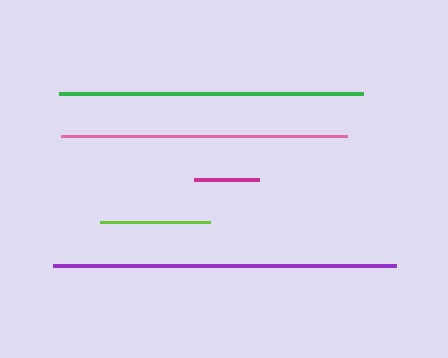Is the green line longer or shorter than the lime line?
The green line is longer than the lime line.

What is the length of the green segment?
The green segment is approximately 304 pixels long.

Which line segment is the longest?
The purple line is the longest at approximately 342 pixels.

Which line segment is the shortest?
The magenta line is the shortest at approximately 65 pixels.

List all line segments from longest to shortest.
From longest to shortest: purple, green, pink, lime, magenta.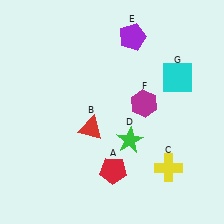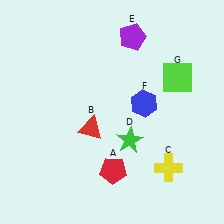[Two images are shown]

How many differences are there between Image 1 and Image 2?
There are 2 differences between the two images.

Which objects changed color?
F changed from magenta to blue. G changed from cyan to lime.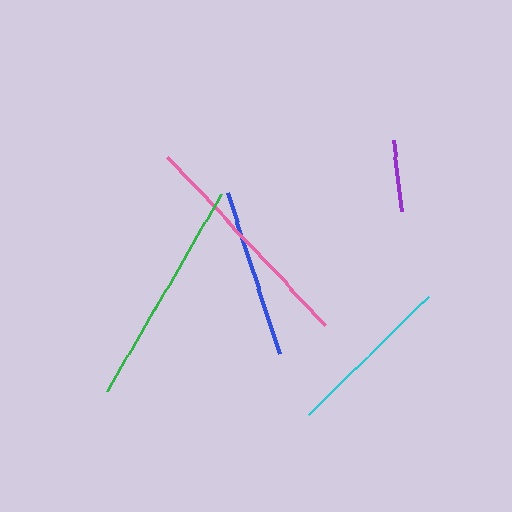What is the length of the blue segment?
The blue segment is approximately 170 pixels long.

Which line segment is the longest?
The pink line is the longest at approximately 231 pixels.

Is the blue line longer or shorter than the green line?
The green line is longer than the blue line.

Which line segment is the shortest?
The purple line is the shortest at approximately 71 pixels.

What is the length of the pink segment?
The pink segment is approximately 231 pixels long.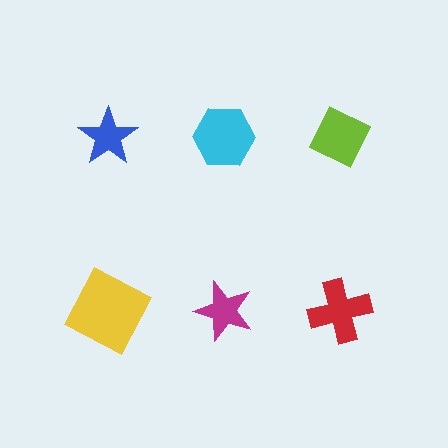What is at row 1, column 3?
A lime diamond.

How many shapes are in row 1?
3 shapes.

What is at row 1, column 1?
A blue star.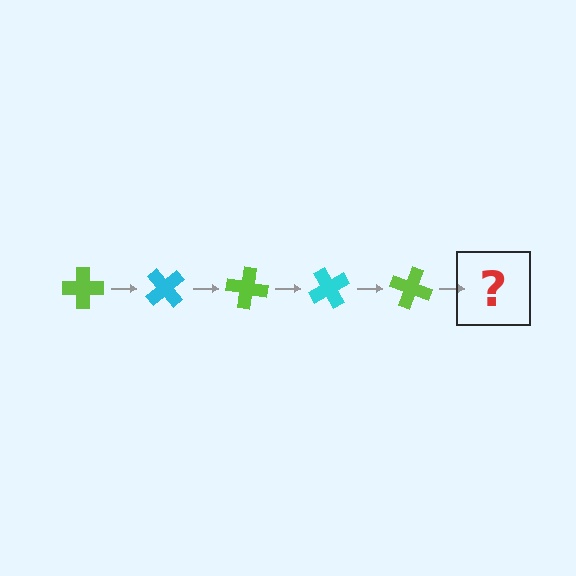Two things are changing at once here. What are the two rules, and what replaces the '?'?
The two rules are that it rotates 50 degrees each step and the color cycles through lime and cyan. The '?' should be a cyan cross, rotated 250 degrees from the start.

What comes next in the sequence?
The next element should be a cyan cross, rotated 250 degrees from the start.